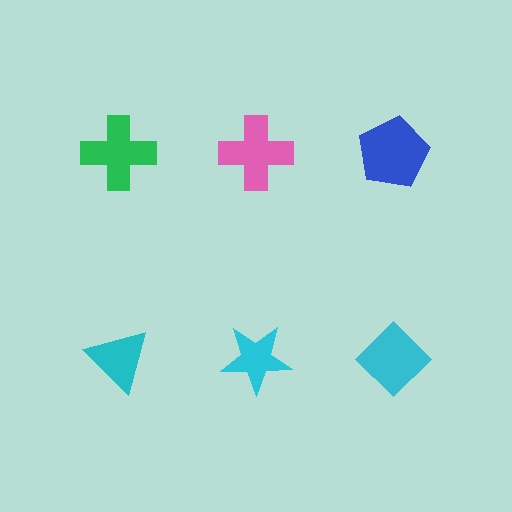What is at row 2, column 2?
A cyan star.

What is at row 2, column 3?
A cyan diamond.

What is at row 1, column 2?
A pink cross.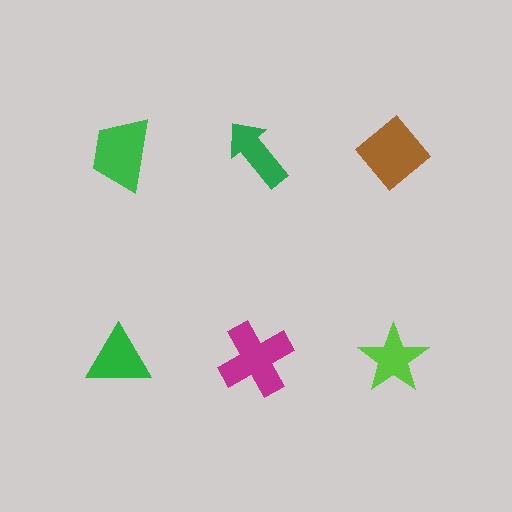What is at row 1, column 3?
A brown diamond.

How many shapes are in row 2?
3 shapes.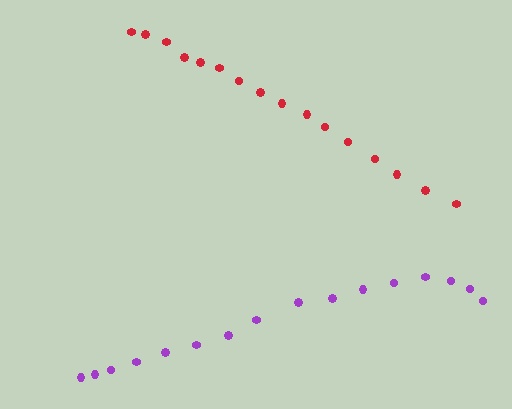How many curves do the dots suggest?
There are 2 distinct paths.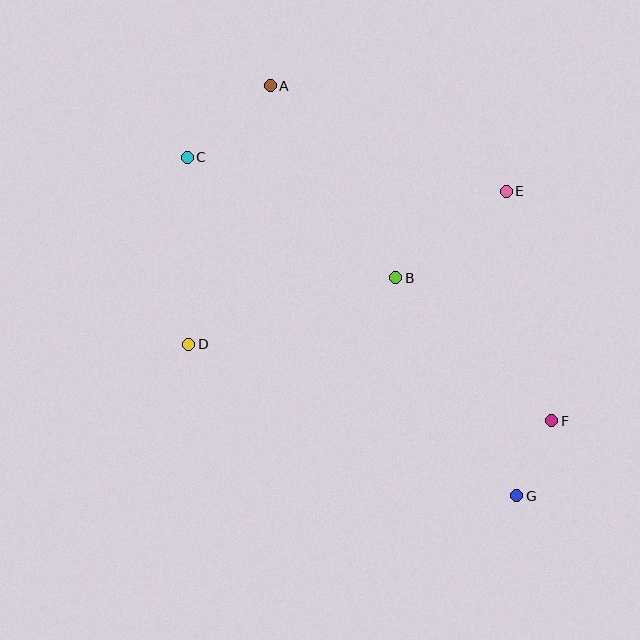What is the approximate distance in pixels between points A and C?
The distance between A and C is approximately 109 pixels.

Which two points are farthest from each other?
Points A and G are farthest from each other.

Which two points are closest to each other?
Points F and G are closest to each other.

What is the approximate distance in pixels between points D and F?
The distance between D and F is approximately 371 pixels.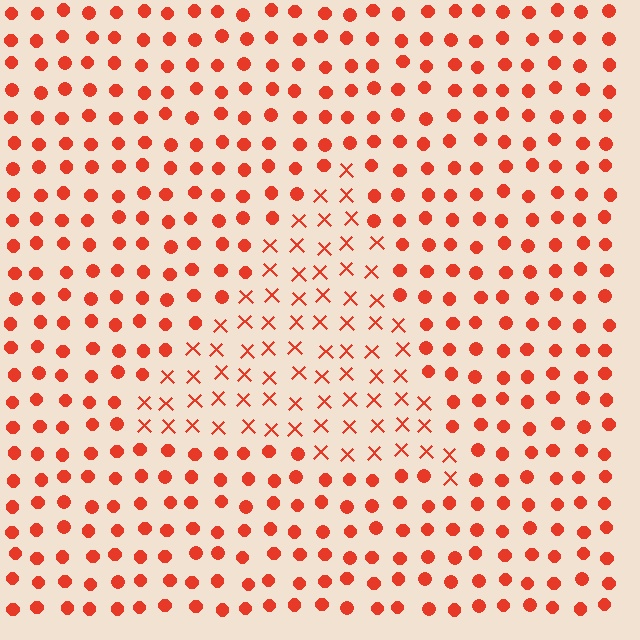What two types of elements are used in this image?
The image uses X marks inside the triangle region and circles outside it.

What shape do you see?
I see a triangle.